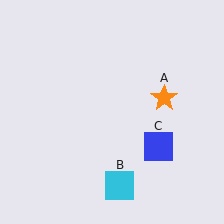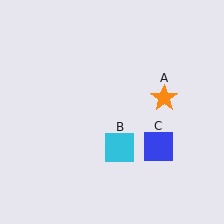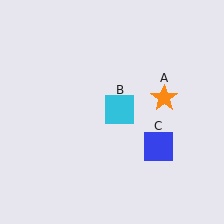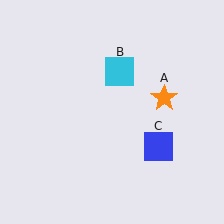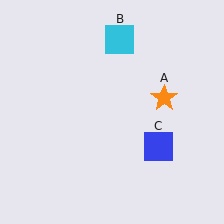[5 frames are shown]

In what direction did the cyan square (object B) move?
The cyan square (object B) moved up.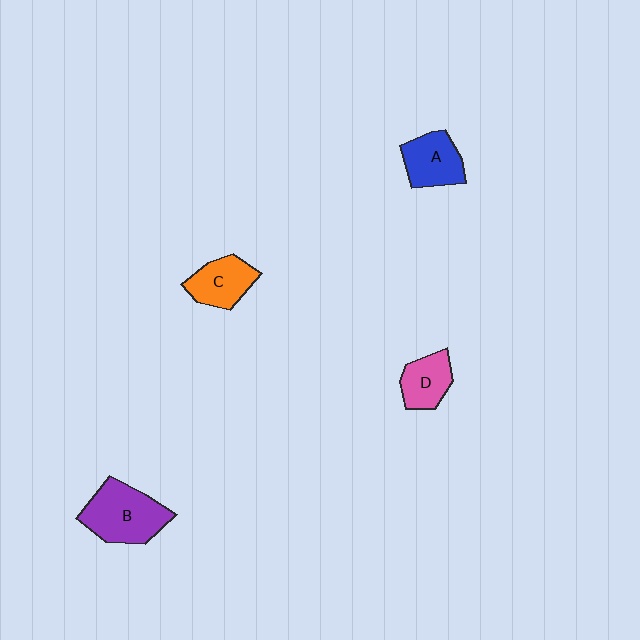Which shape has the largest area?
Shape B (purple).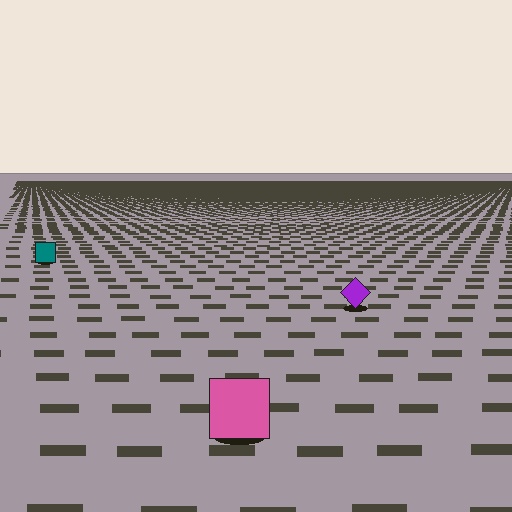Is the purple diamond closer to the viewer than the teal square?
Yes. The purple diamond is closer — you can tell from the texture gradient: the ground texture is coarser near it.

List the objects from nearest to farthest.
From nearest to farthest: the pink square, the purple diamond, the teal square.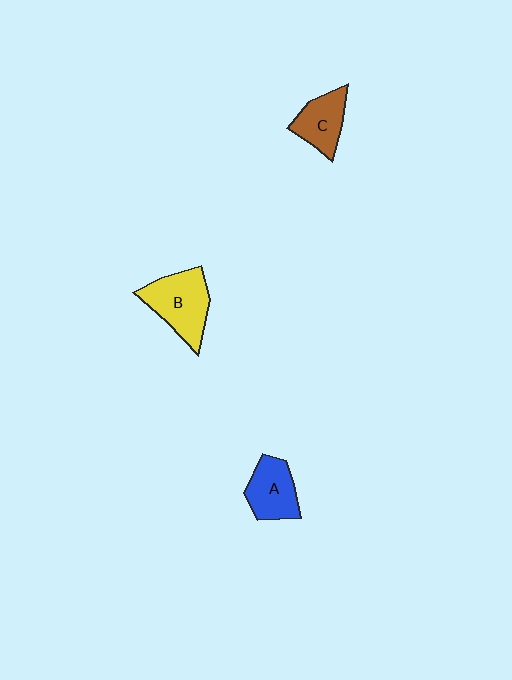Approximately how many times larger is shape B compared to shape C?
Approximately 1.4 times.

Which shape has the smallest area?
Shape C (brown).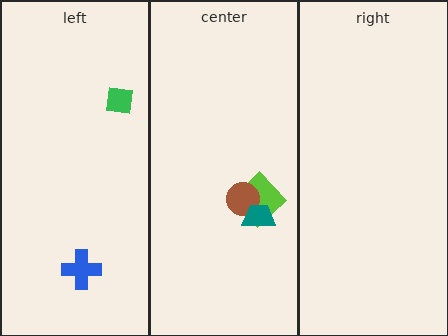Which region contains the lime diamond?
The center region.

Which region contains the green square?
The left region.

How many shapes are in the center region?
3.